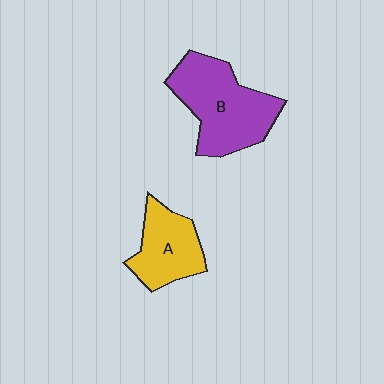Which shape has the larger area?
Shape B (purple).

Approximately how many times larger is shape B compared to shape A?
Approximately 1.5 times.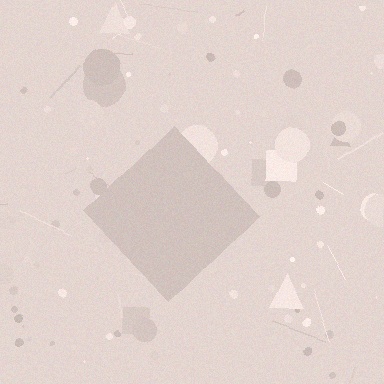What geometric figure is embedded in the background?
A diamond is embedded in the background.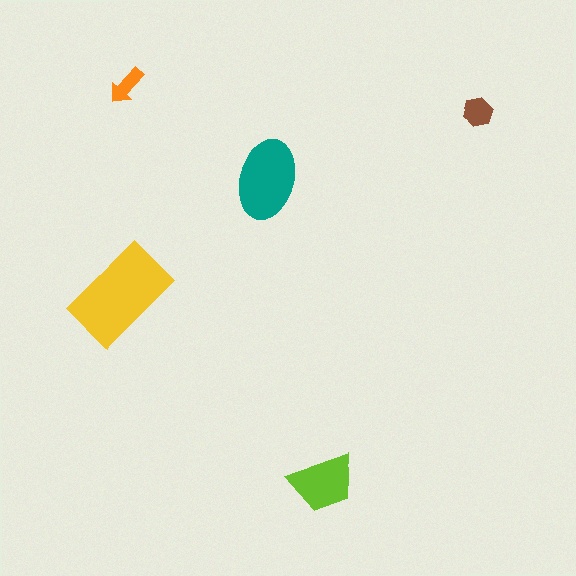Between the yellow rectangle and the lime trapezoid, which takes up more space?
The yellow rectangle.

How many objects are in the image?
There are 5 objects in the image.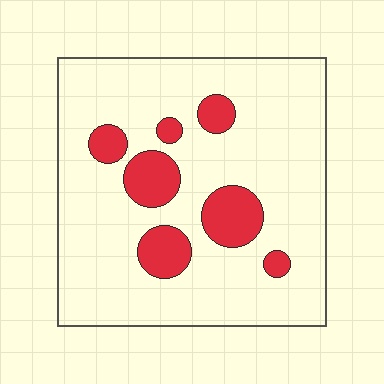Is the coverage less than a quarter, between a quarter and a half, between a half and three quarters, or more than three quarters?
Less than a quarter.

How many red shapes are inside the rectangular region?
7.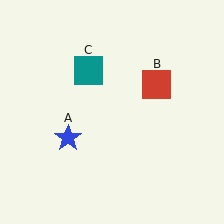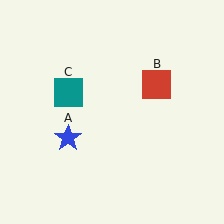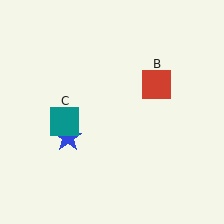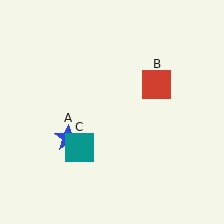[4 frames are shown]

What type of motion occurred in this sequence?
The teal square (object C) rotated counterclockwise around the center of the scene.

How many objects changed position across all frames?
1 object changed position: teal square (object C).